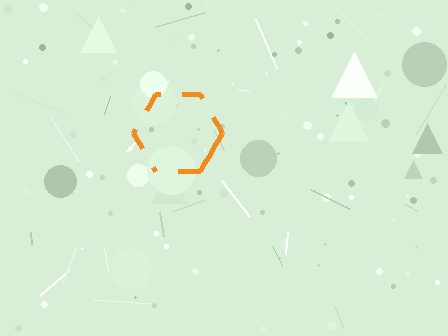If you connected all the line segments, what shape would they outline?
They would outline a hexagon.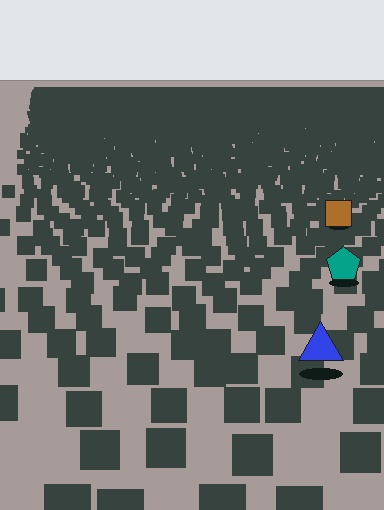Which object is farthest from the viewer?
The brown square is farthest from the viewer. It appears smaller and the ground texture around it is denser.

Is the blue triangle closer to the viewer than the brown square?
Yes. The blue triangle is closer — you can tell from the texture gradient: the ground texture is coarser near it.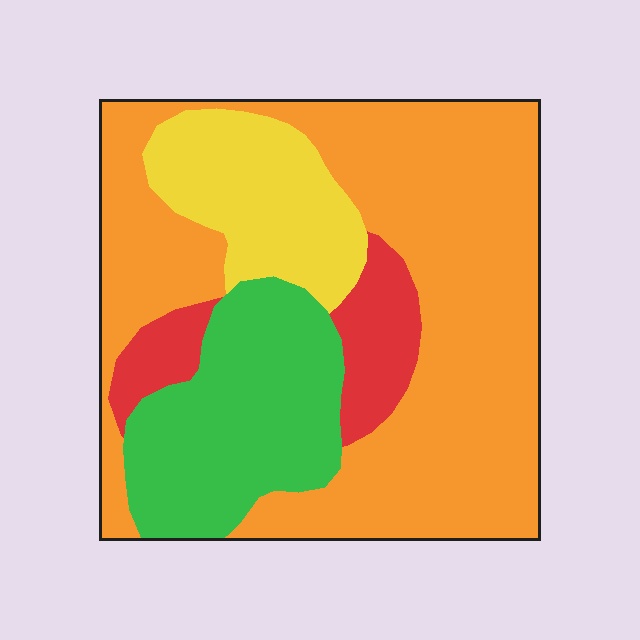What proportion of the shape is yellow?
Yellow covers roughly 15% of the shape.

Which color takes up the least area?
Red, at roughly 10%.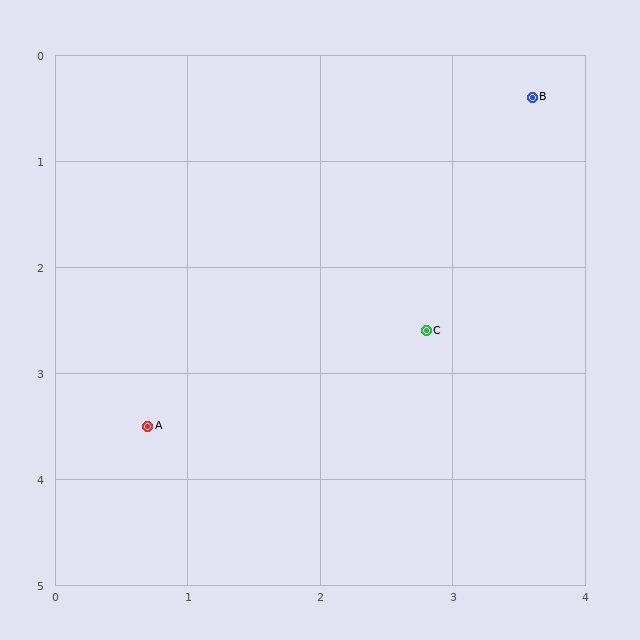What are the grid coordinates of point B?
Point B is at approximately (3.6, 0.4).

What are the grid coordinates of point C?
Point C is at approximately (2.8, 2.6).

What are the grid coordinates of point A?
Point A is at approximately (0.7, 3.5).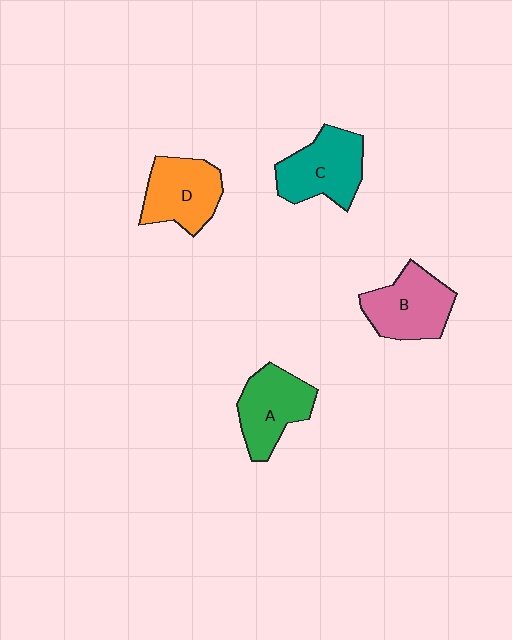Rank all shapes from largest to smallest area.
From largest to smallest: C (teal), B (pink), D (orange), A (green).